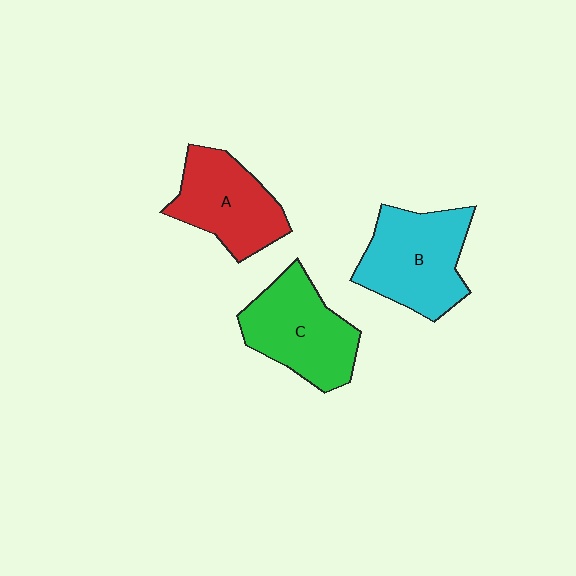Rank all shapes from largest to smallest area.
From largest to smallest: B (cyan), C (green), A (red).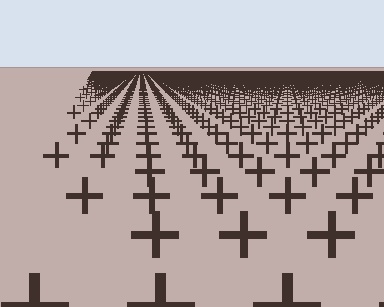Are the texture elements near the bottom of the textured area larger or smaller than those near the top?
Larger. Near the bottom, elements are closer to the viewer and appear at a bigger on-screen size.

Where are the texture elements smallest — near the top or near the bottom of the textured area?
Near the top.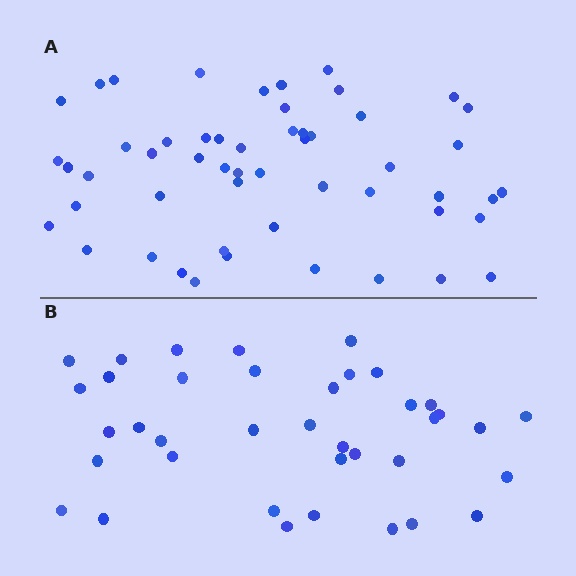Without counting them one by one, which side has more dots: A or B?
Region A (the top region) has more dots.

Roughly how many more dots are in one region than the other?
Region A has approximately 15 more dots than region B.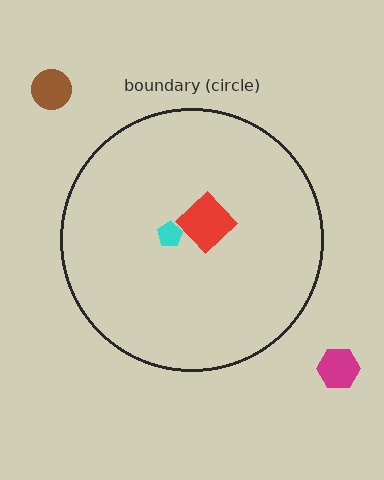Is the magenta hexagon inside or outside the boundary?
Outside.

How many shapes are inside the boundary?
2 inside, 2 outside.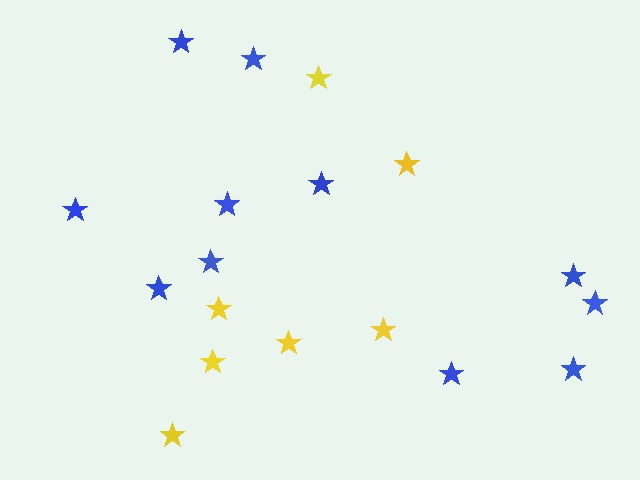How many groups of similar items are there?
There are 2 groups: one group of yellow stars (7) and one group of blue stars (11).